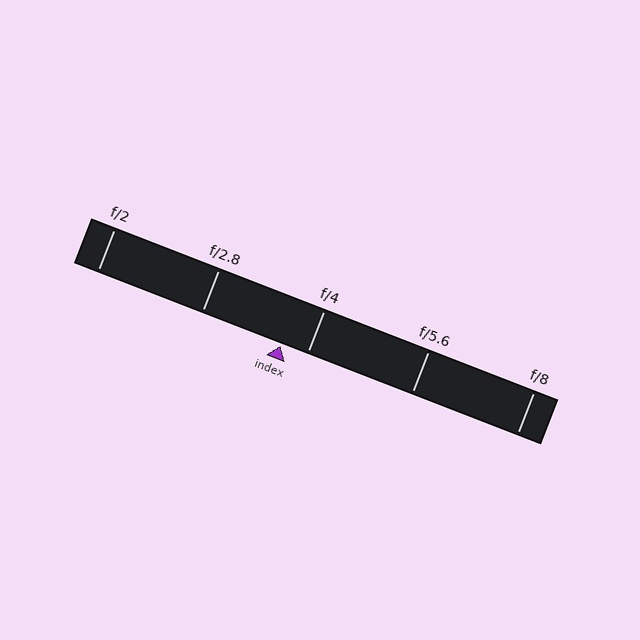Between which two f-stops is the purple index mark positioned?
The index mark is between f/2.8 and f/4.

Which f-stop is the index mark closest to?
The index mark is closest to f/4.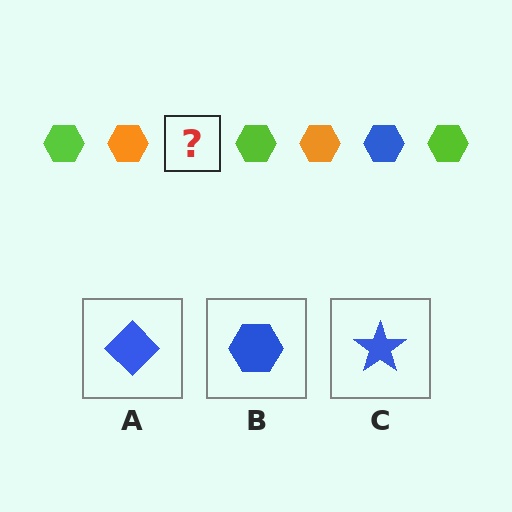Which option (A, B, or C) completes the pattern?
B.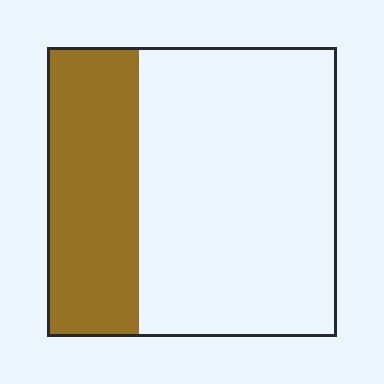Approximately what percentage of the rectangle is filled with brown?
Approximately 30%.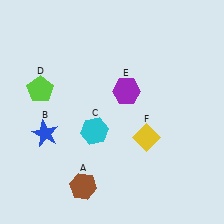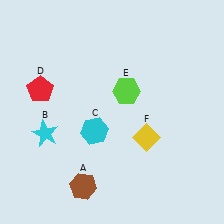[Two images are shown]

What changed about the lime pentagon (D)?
In Image 1, D is lime. In Image 2, it changed to red.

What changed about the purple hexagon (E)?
In Image 1, E is purple. In Image 2, it changed to lime.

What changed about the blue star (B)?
In Image 1, B is blue. In Image 2, it changed to cyan.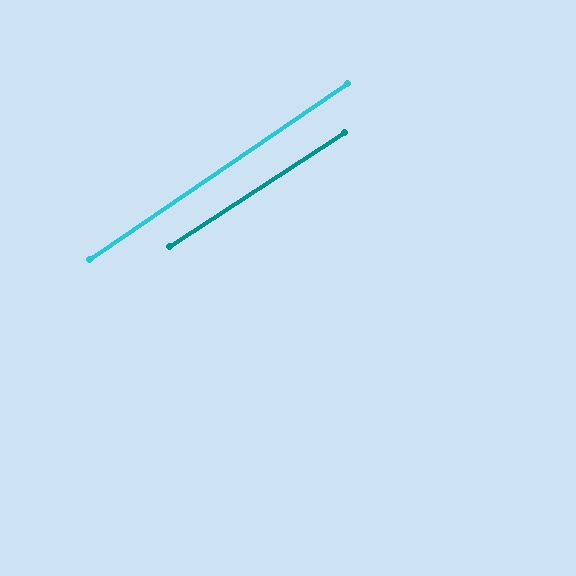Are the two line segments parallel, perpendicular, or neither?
Parallel — their directions differ by only 1.3°.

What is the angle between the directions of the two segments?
Approximately 1 degree.